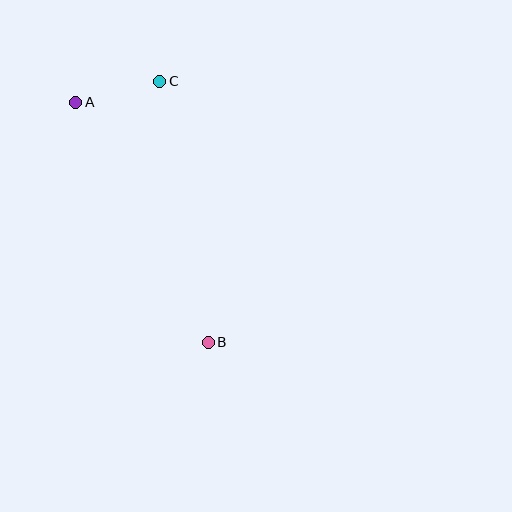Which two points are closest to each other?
Points A and C are closest to each other.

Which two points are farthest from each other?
Points A and B are farthest from each other.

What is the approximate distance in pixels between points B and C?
The distance between B and C is approximately 265 pixels.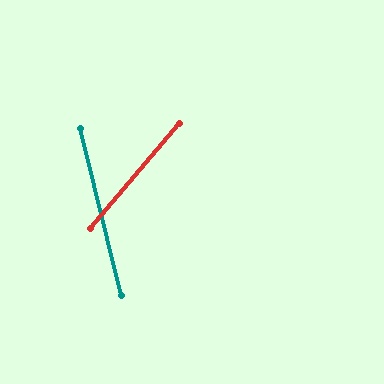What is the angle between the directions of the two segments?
Approximately 54 degrees.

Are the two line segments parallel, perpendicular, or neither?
Neither parallel nor perpendicular — they differ by about 54°.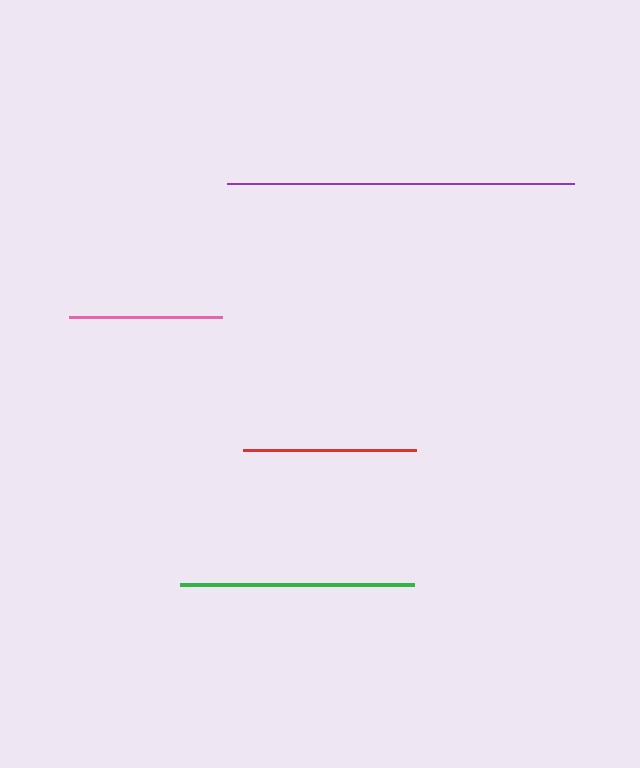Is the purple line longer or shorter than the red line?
The purple line is longer than the red line.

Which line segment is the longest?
The purple line is the longest at approximately 347 pixels.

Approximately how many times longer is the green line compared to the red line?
The green line is approximately 1.4 times the length of the red line.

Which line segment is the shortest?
The pink line is the shortest at approximately 152 pixels.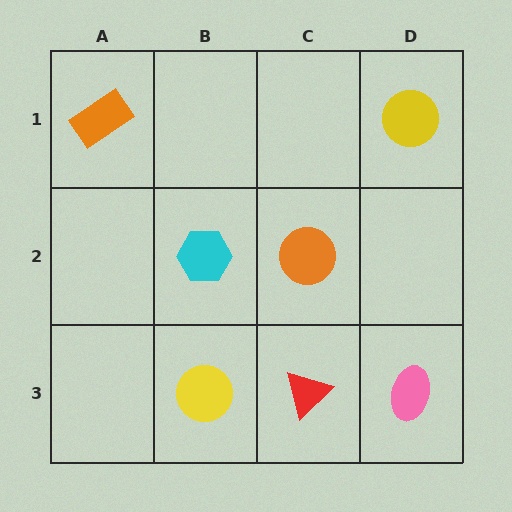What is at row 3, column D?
A pink ellipse.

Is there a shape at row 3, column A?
No, that cell is empty.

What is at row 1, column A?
An orange rectangle.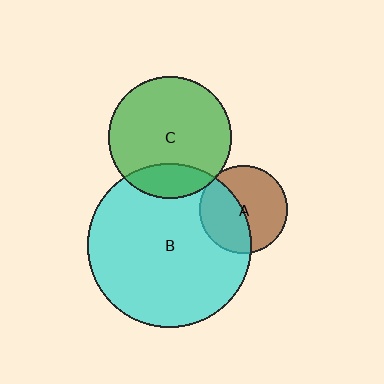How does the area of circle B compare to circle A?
Approximately 3.4 times.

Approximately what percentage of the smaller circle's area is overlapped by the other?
Approximately 5%.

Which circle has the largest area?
Circle B (cyan).